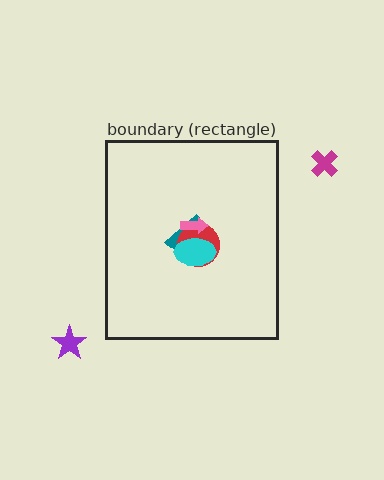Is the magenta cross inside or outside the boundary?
Outside.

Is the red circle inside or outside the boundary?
Inside.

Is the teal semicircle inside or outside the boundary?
Inside.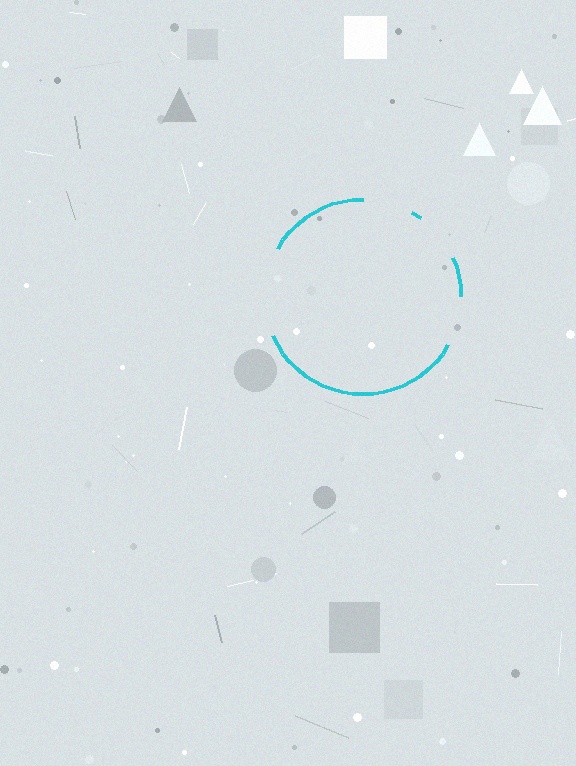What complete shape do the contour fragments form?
The contour fragments form a circle.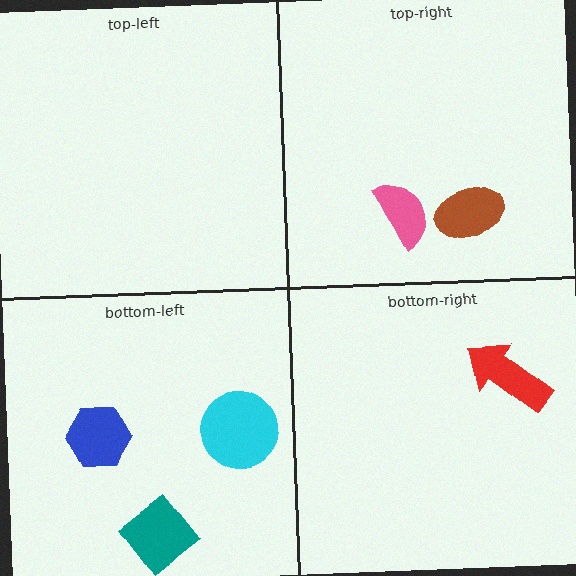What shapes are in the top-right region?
The brown ellipse, the pink semicircle.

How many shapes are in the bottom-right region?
1.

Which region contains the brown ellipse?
The top-right region.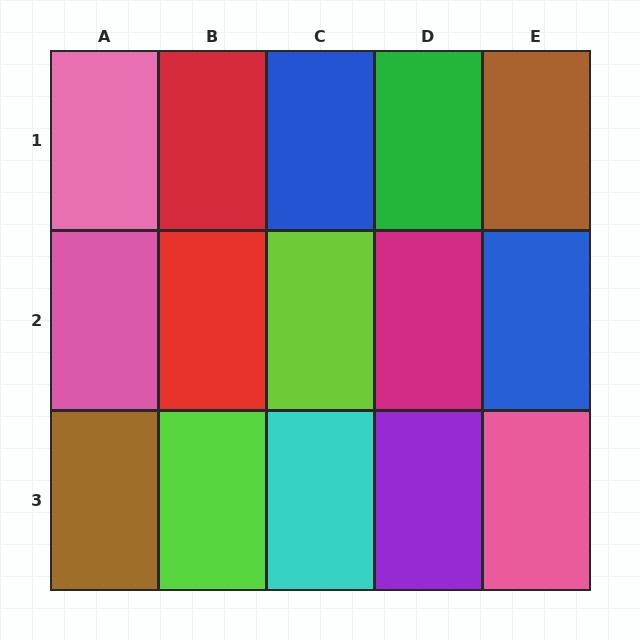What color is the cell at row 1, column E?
Brown.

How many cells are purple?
1 cell is purple.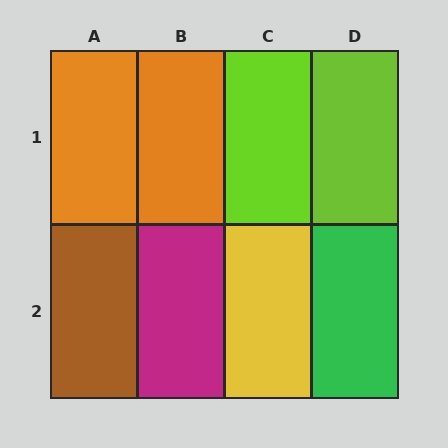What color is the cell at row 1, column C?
Lime.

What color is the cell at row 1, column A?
Orange.